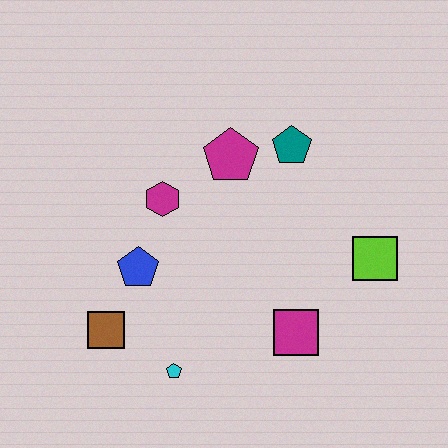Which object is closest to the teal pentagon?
The magenta pentagon is closest to the teal pentagon.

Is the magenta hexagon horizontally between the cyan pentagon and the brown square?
Yes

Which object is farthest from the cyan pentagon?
The teal pentagon is farthest from the cyan pentagon.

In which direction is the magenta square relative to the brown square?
The magenta square is to the right of the brown square.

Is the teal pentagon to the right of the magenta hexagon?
Yes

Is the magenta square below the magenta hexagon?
Yes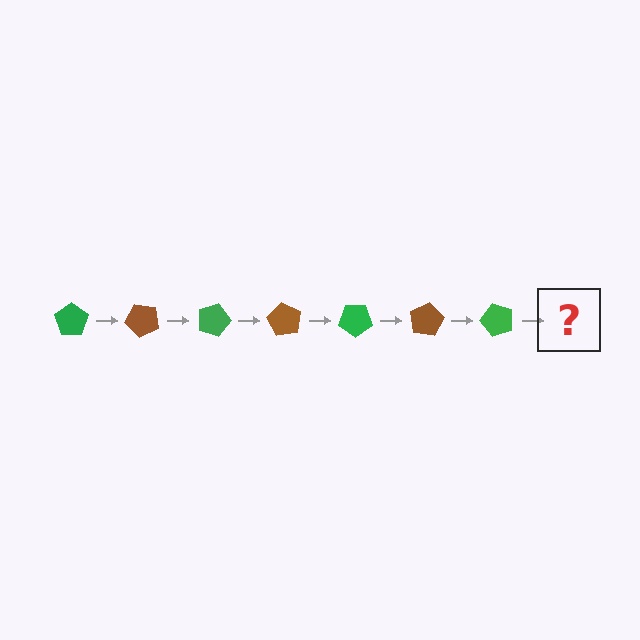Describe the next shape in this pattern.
It should be a brown pentagon, rotated 315 degrees from the start.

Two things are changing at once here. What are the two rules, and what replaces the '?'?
The two rules are that it rotates 45 degrees each step and the color cycles through green and brown. The '?' should be a brown pentagon, rotated 315 degrees from the start.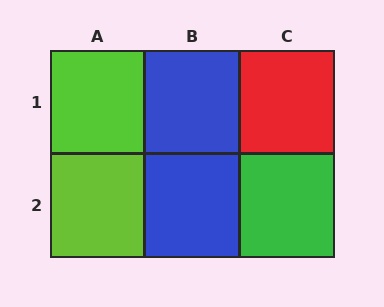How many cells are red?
1 cell is red.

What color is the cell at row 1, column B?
Blue.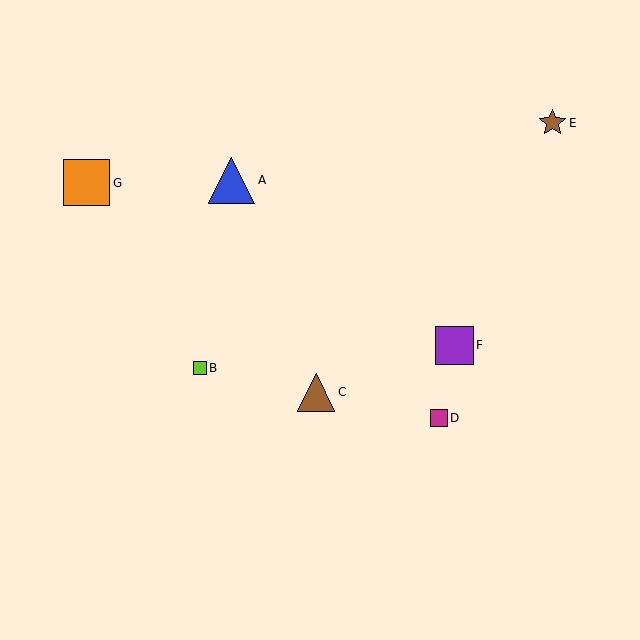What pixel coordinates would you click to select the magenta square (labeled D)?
Click at (439, 418) to select the magenta square D.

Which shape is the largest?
The blue triangle (labeled A) is the largest.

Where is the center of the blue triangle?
The center of the blue triangle is at (231, 181).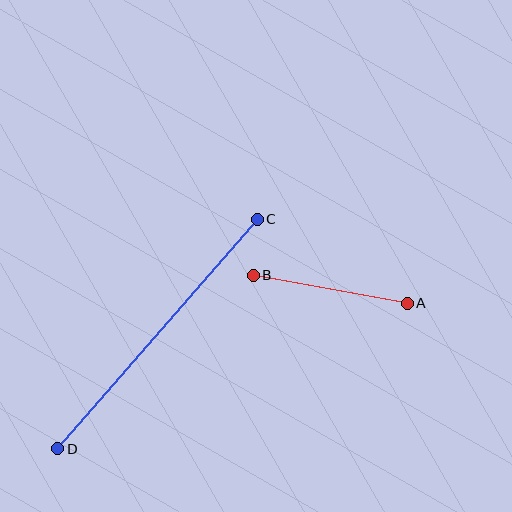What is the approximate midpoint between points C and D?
The midpoint is at approximately (157, 334) pixels.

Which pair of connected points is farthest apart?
Points C and D are farthest apart.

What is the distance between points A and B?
The distance is approximately 157 pixels.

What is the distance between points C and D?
The distance is approximately 304 pixels.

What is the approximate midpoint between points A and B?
The midpoint is at approximately (330, 289) pixels.